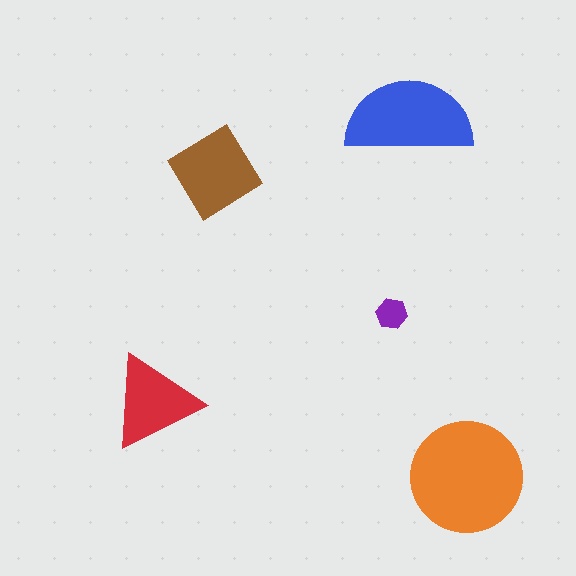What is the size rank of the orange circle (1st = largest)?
1st.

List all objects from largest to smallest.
The orange circle, the blue semicircle, the brown diamond, the red triangle, the purple hexagon.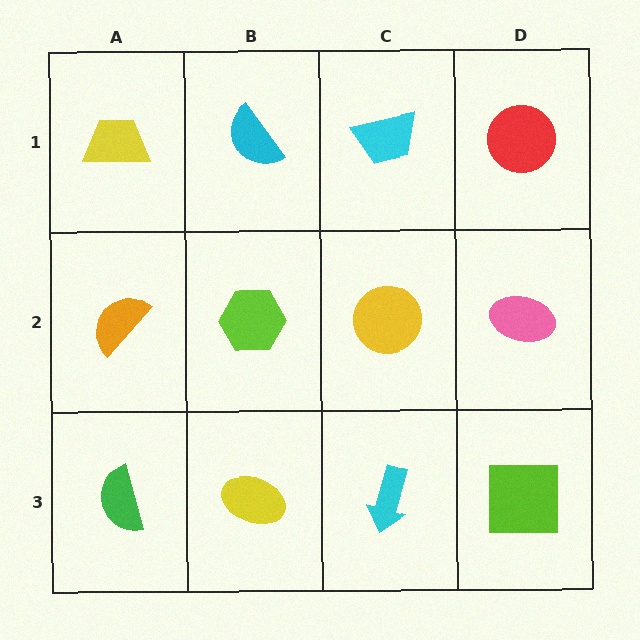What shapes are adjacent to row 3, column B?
A lime hexagon (row 2, column B), a green semicircle (row 3, column A), a cyan arrow (row 3, column C).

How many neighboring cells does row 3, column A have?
2.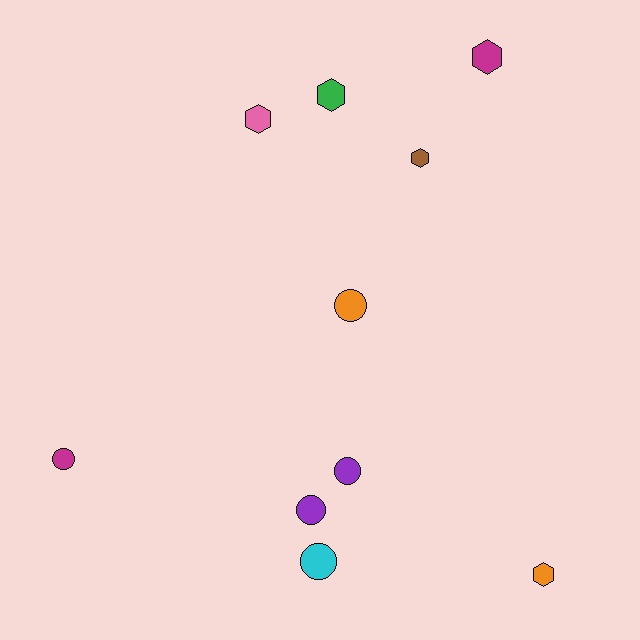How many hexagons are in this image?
There are 5 hexagons.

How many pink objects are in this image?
There is 1 pink object.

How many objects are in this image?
There are 10 objects.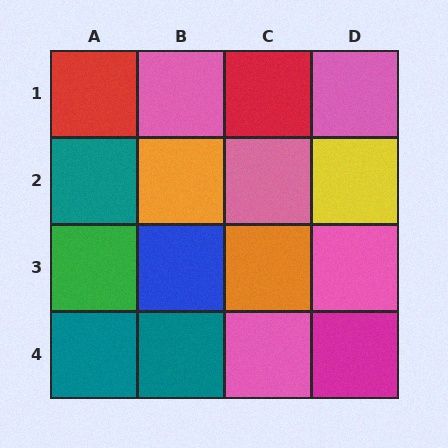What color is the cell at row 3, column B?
Blue.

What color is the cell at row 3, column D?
Pink.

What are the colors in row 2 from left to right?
Teal, orange, pink, yellow.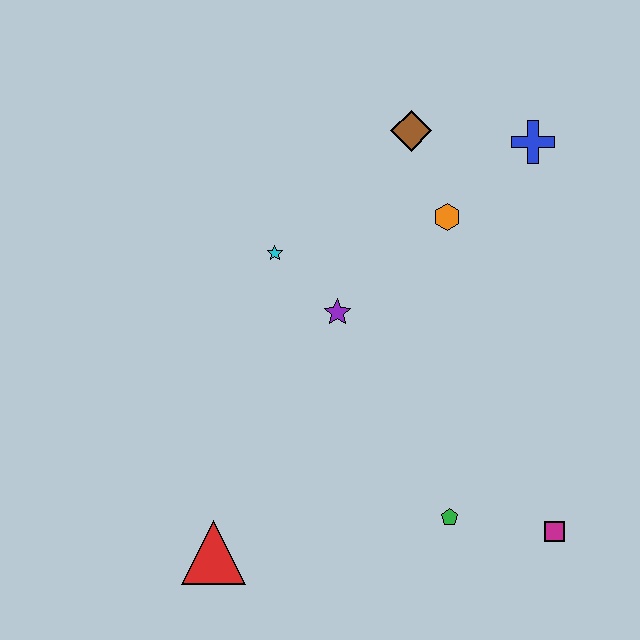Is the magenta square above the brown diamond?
No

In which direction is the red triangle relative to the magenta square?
The red triangle is to the left of the magenta square.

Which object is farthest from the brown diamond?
The red triangle is farthest from the brown diamond.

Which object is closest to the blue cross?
The orange hexagon is closest to the blue cross.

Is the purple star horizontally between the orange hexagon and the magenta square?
No